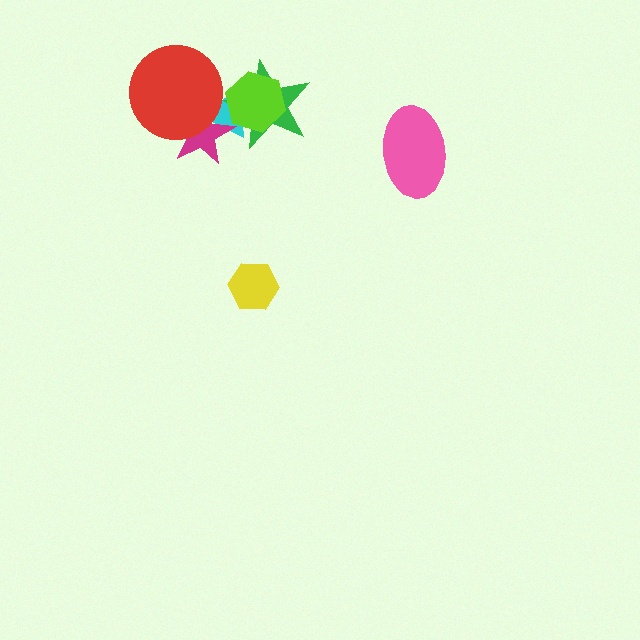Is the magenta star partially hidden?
Yes, it is partially covered by another shape.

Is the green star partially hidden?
Yes, it is partially covered by another shape.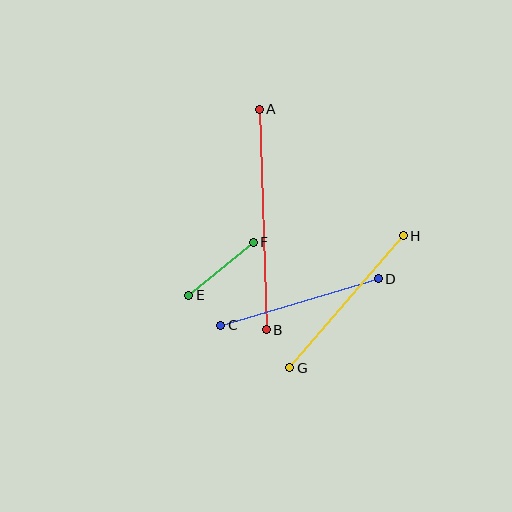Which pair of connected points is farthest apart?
Points A and B are farthest apart.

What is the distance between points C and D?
The distance is approximately 164 pixels.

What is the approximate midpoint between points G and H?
The midpoint is at approximately (346, 302) pixels.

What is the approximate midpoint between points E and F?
The midpoint is at approximately (221, 269) pixels.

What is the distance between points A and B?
The distance is approximately 220 pixels.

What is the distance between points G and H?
The distance is approximately 174 pixels.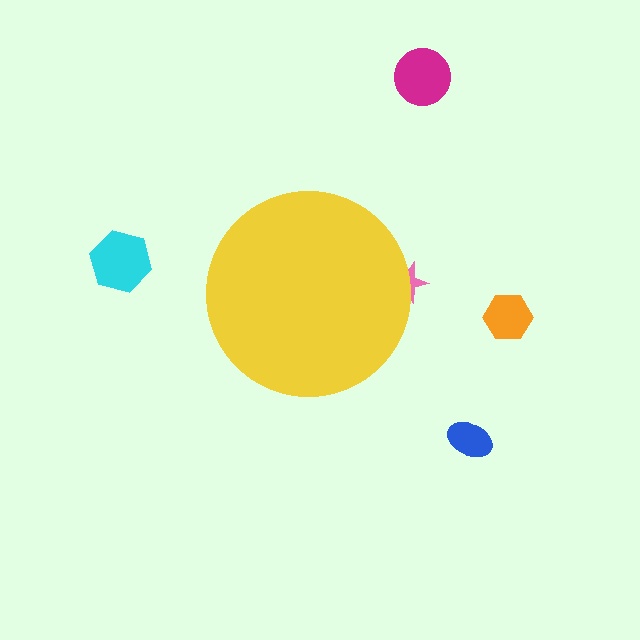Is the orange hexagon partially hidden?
No, the orange hexagon is fully visible.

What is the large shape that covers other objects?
A yellow circle.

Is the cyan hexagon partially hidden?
No, the cyan hexagon is fully visible.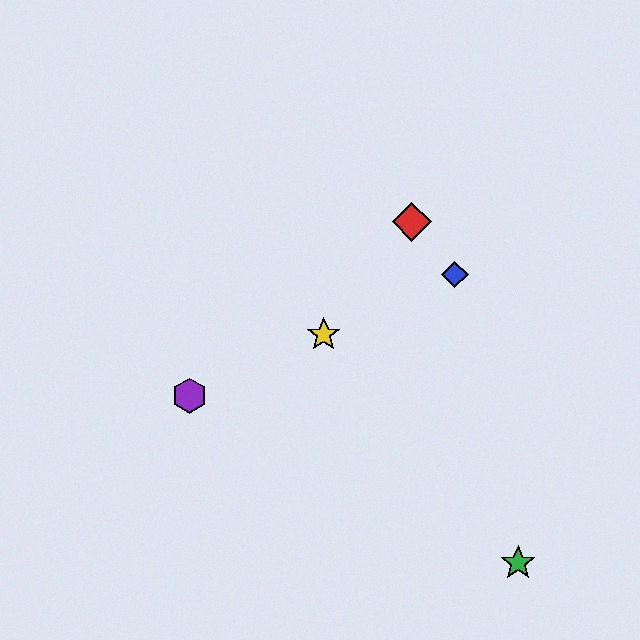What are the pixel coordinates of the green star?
The green star is at (518, 563).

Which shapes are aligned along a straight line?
The blue diamond, the yellow star, the purple hexagon are aligned along a straight line.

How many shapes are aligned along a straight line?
3 shapes (the blue diamond, the yellow star, the purple hexagon) are aligned along a straight line.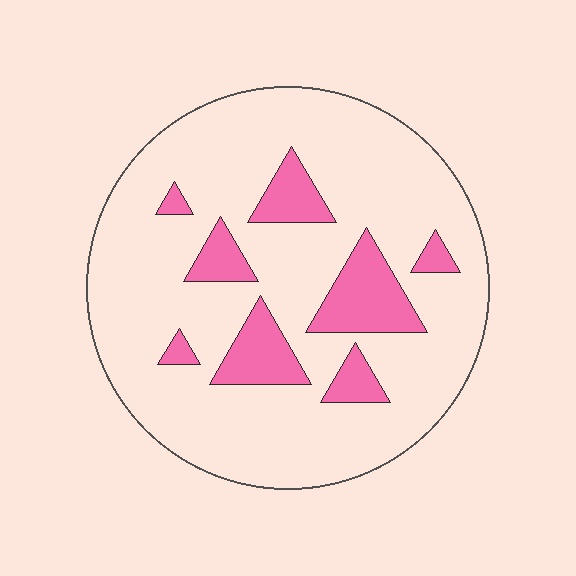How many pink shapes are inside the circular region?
8.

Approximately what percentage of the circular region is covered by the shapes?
Approximately 15%.